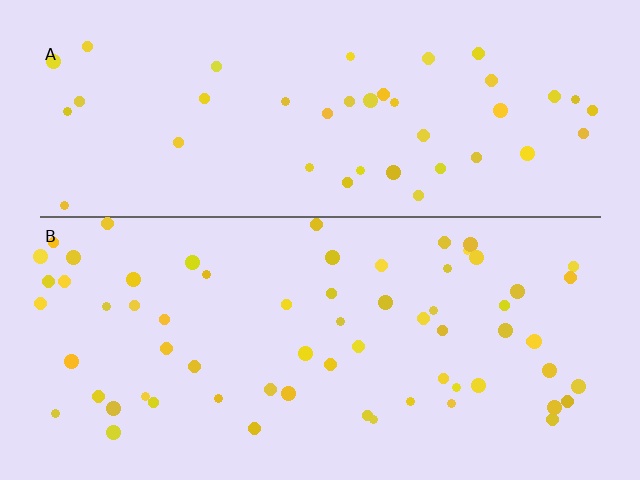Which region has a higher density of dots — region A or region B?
B (the bottom).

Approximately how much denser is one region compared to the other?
Approximately 1.5× — region B over region A.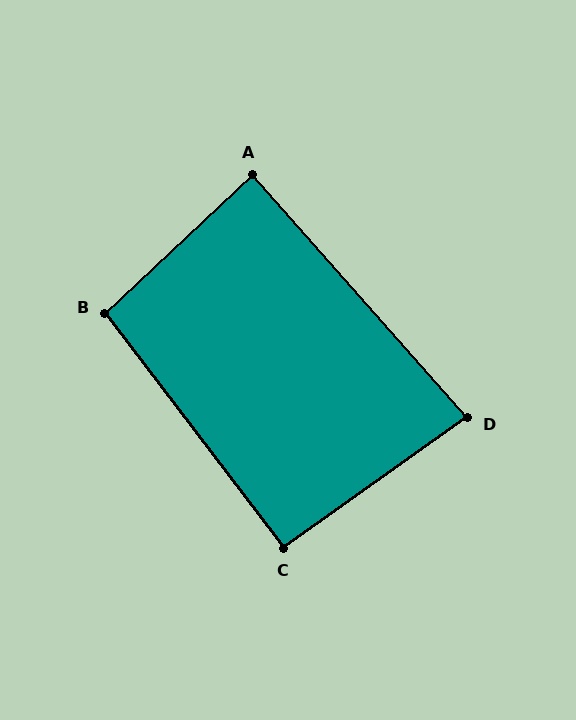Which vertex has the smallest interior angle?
D, at approximately 84 degrees.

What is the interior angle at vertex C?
Approximately 92 degrees (approximately right).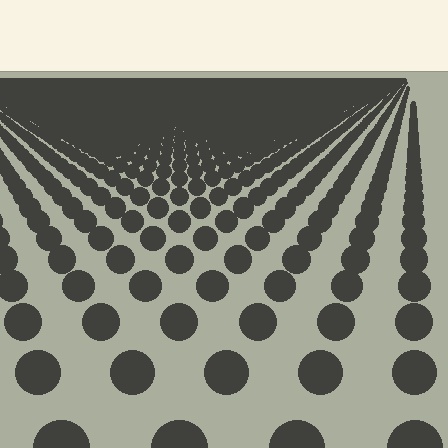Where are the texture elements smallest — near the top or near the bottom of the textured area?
Near the top.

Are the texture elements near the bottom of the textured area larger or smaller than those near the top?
Larger. Near the bottom, elements are closer to the viewer and appear at a bigger on-screen size.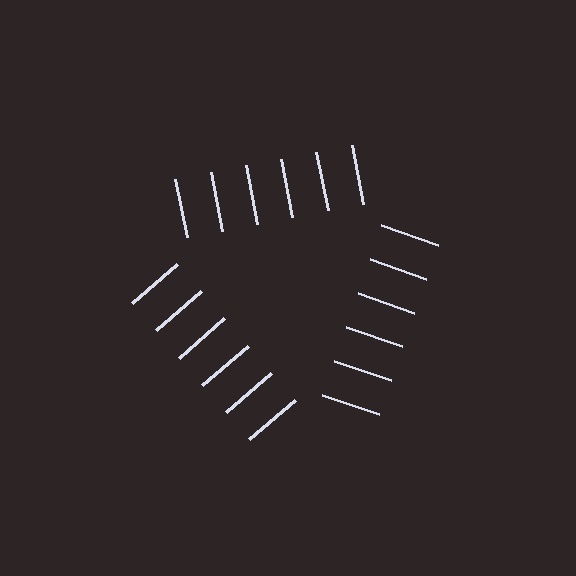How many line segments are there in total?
18 — 6 along each of the 3 edges.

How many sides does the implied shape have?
3 sides — the line-ends trace a triangle.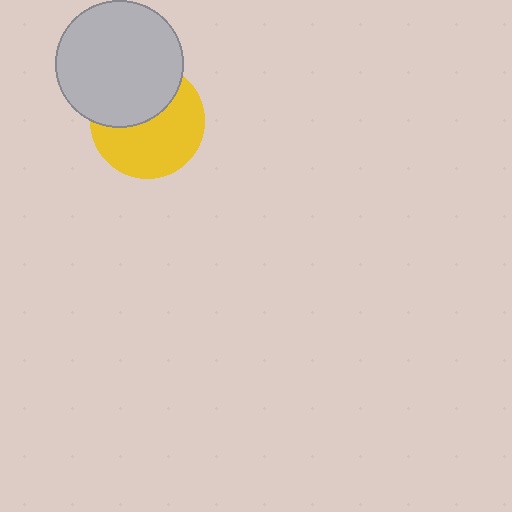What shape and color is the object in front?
The object in front is a light gray circle.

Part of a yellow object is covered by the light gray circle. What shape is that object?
It is a circle.